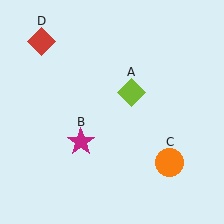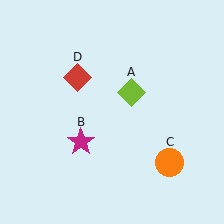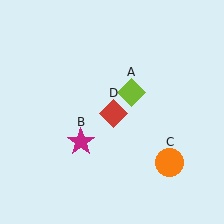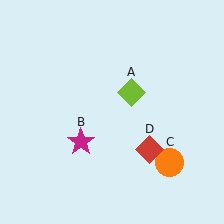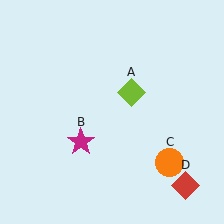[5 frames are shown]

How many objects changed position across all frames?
1 object changed position: red diamond (object D).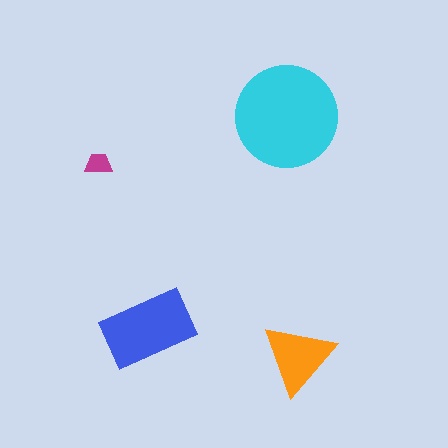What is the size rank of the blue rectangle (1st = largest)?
2nd.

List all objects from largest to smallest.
The cyan circle, the blue rectangle, the orange triangle, the magenta trapezoid.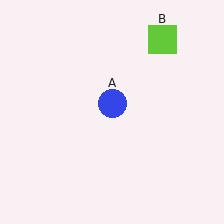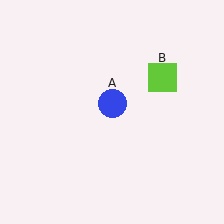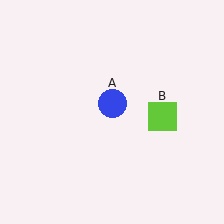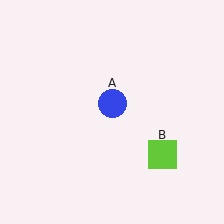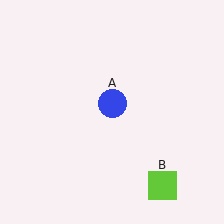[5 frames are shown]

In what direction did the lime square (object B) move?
The lime square (object B) moved down.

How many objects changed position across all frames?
1 object changed position: lime square (object B).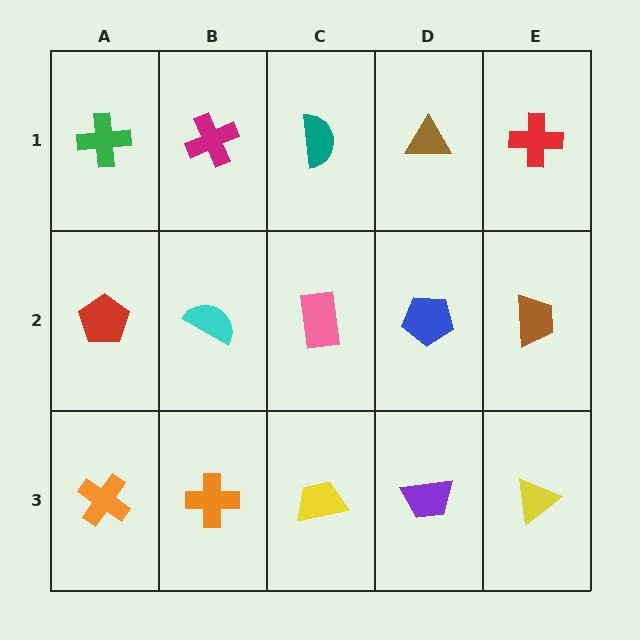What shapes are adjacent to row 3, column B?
A cyan semicircle (row 2, column B), an orange cross (row 3, column A), a yellow trapezoid (row 3, column C).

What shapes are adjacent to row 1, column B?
A cyan semicircle (row 2, column B), a green cross (row 1, column A), a teal semicircle (row 1, column C).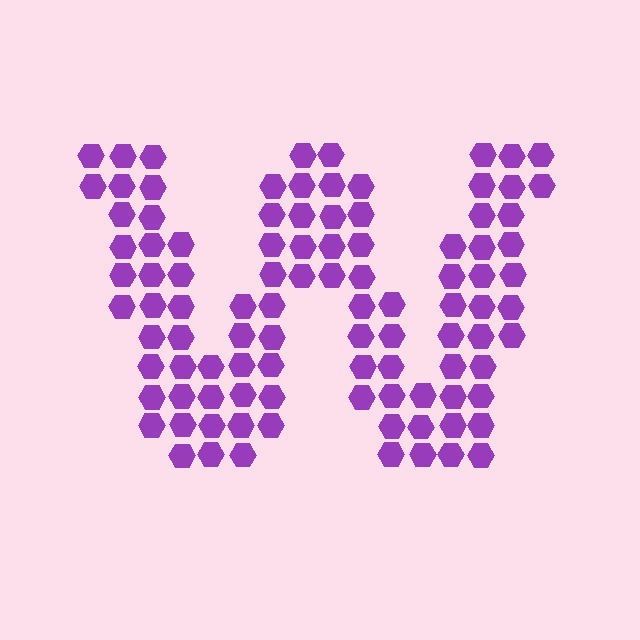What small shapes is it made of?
It is made of small hexagons.